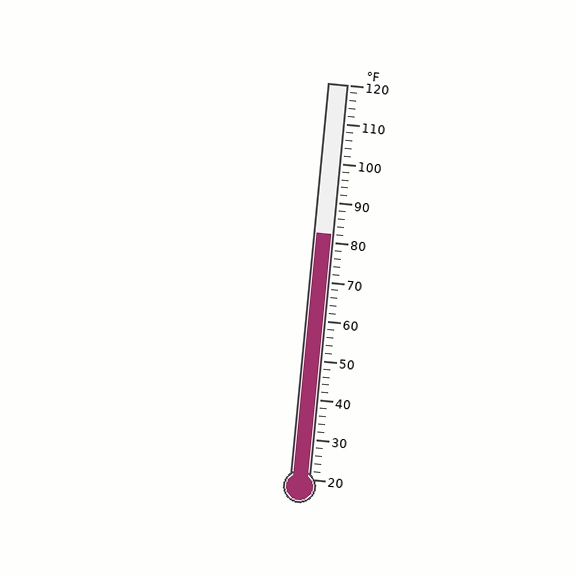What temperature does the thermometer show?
The thermometer shows approximately 82°F.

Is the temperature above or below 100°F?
The temperature is below 100°F.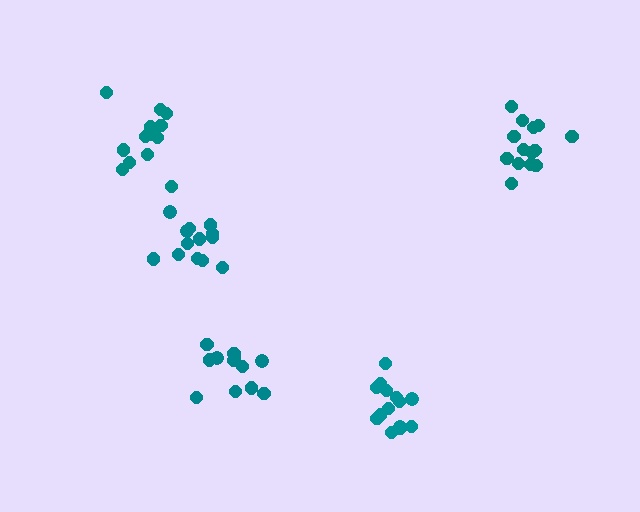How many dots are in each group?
Group 1: 15 dots, Group 2: 14 dots, Group 3: 13 dots, Group 4: 14 dots, Group 5: 12 dots (68 total).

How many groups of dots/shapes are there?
There are 5 groups.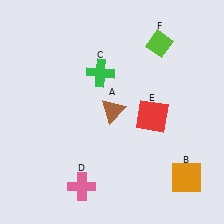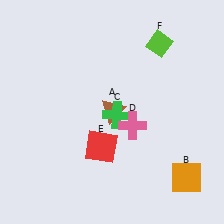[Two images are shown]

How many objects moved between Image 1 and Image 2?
3 objects moved between the two images.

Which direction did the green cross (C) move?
The green cross (C) moved down.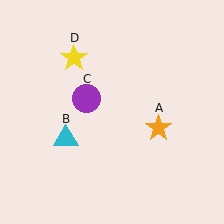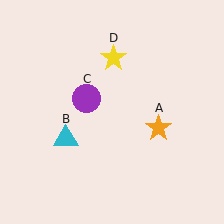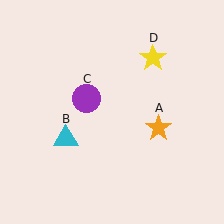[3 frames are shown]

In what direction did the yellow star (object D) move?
The yellow star (object D) moved right.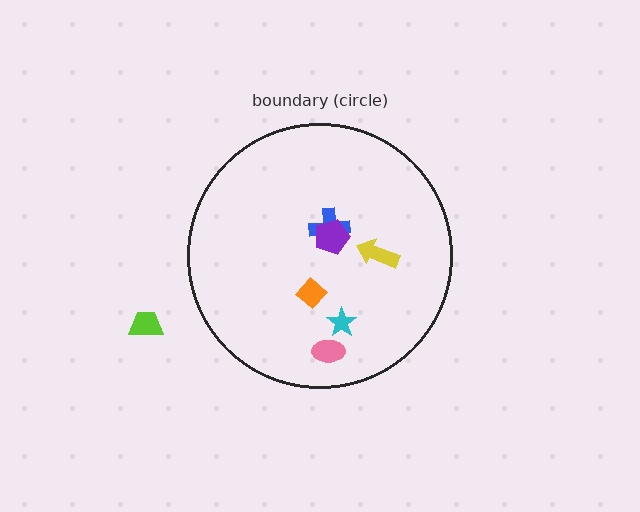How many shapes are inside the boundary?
6 inside, 1 outside.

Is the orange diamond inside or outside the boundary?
Inside.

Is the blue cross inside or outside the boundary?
Inside.